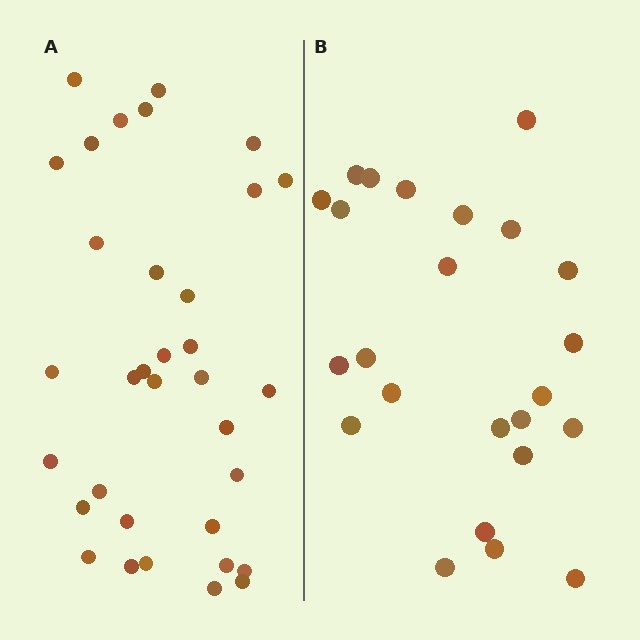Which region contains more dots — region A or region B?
Region A (the left region) has more dots.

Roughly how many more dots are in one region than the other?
Region A has roughly 10 or so more dots than region B.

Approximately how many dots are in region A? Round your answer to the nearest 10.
About 30 dots. (The exact count is 34, which rounds to 30.)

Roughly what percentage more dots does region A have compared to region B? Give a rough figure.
About 40% more.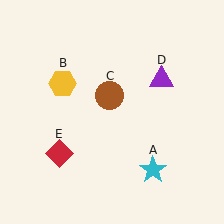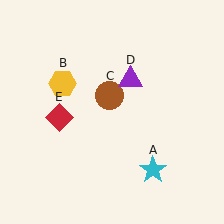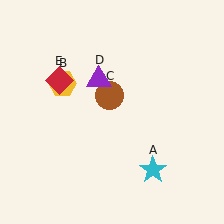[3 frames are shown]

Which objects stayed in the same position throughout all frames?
Cyan star (object A) and yellow hexagon (object B) and brown circle (object C) remained stationary.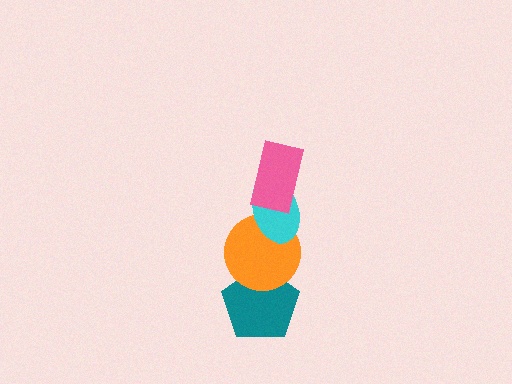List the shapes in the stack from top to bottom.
From top to bottom: the pink rectangle, the cyan ellipse, the orange circle, the teal pentagon.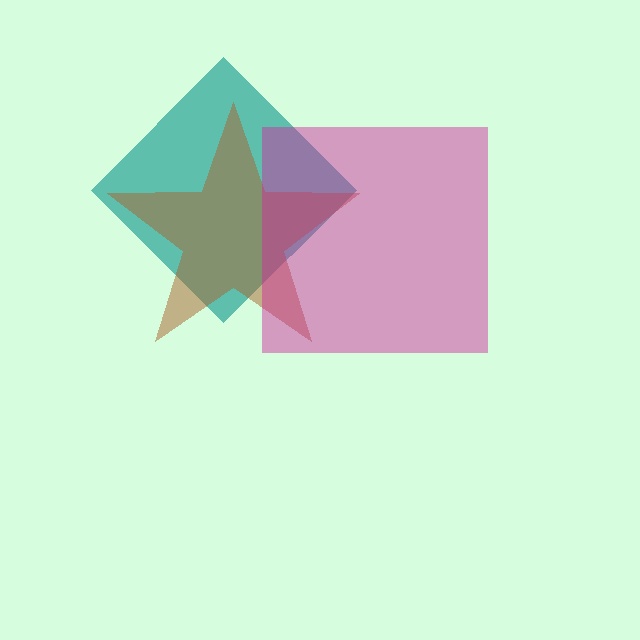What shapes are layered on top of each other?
The layered shapes are: a teal diamond, a brown star, a magenta square.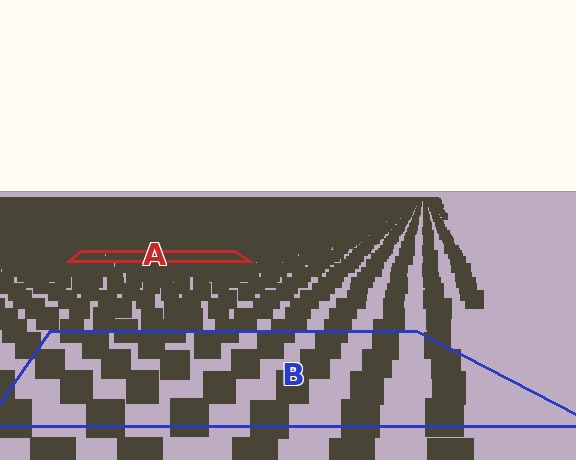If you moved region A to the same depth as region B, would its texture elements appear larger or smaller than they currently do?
They would appear larger. At a closer depth, the same texture elements are projected at a bigger on-screen size.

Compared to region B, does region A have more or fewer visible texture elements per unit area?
Region A has more texture elements per unit area — they are packed more densely because it is farther away.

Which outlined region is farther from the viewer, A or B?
Region A is farther from the viewer — the texture elements inside it appear smaller and more densely packed.